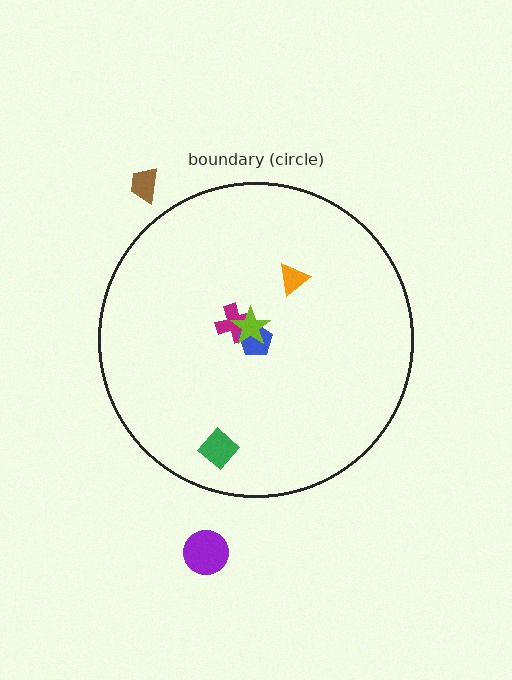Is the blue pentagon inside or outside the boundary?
Inside.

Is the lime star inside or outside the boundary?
Inside.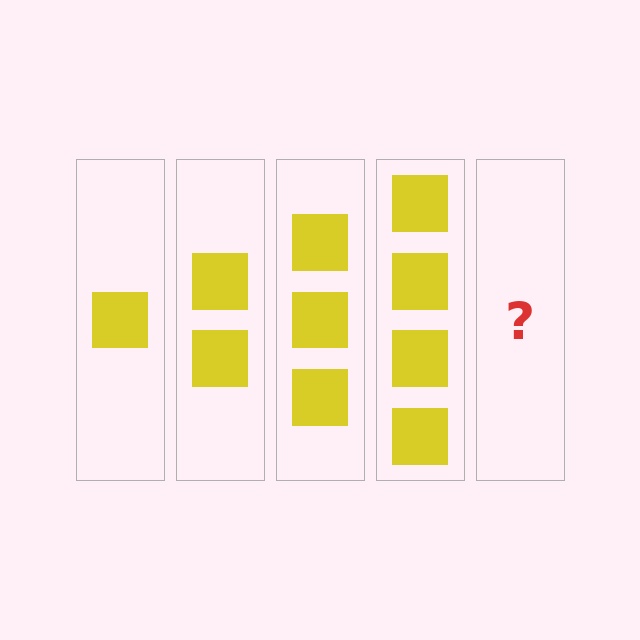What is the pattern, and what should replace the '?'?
The pattern is that each step adds one more square. The '?' should be 5 squares.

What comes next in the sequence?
The next element should be 5 squares.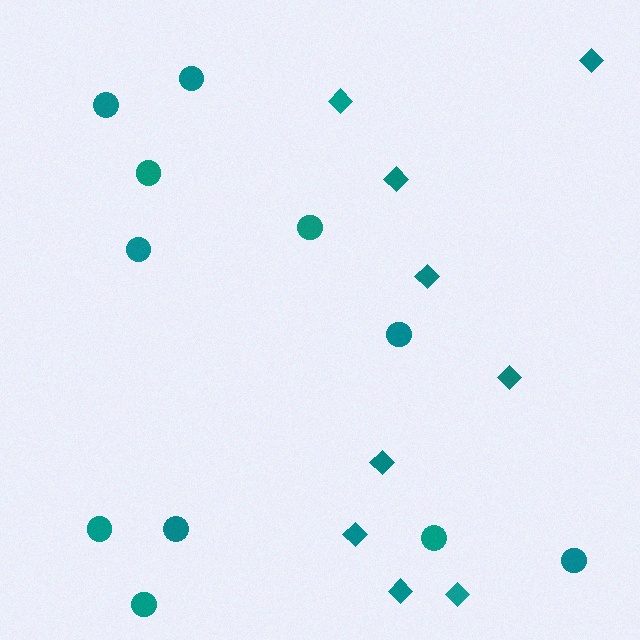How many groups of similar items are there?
There are 2 groups: one group of diamonds (9) and one group of circles (11).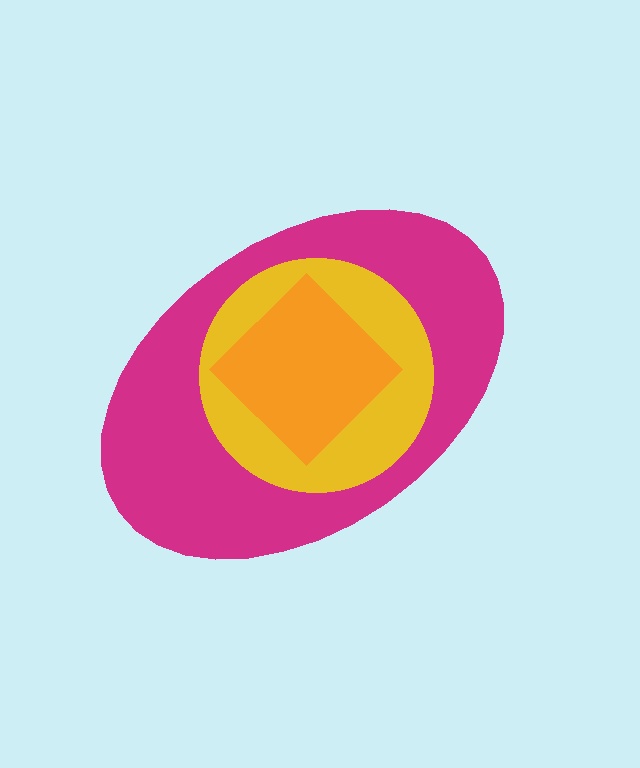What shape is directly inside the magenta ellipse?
The yellow circle.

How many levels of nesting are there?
3.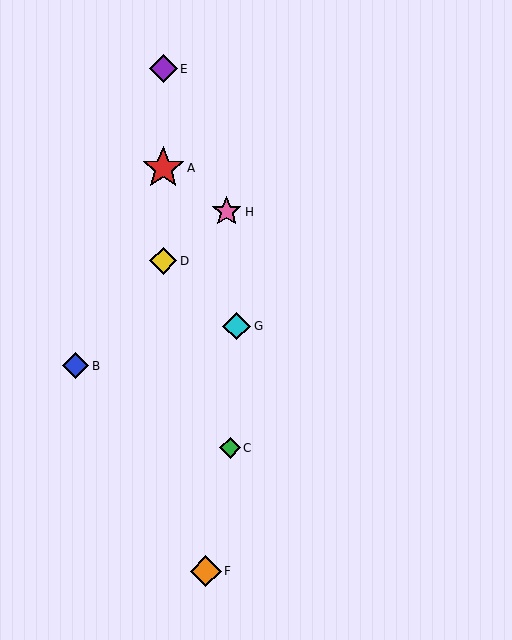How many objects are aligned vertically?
3 objects (A, D, E) are aligned vertically.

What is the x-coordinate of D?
Object D is at x≈163.